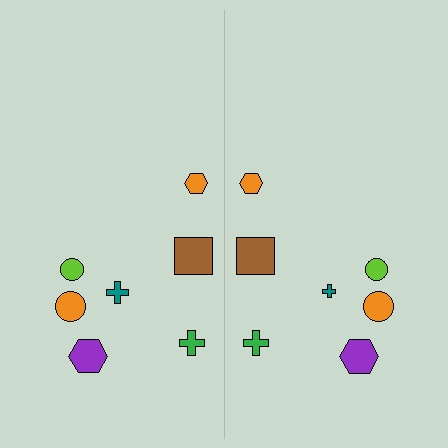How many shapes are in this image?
There are 14 shapes in this image.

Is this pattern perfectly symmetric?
No, the pattern is not perfectly symmetric. The teal cross on the right side has a different size than its mirror counterpart.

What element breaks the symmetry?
The teal cross on the right side has a different size than its mirror counterpart.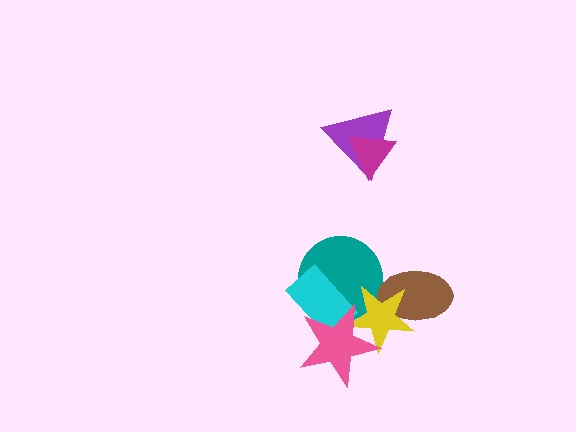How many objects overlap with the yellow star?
4 objects overlap with the yellow star.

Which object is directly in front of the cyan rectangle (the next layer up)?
The yellow star is directly in front of the cyan rectangle.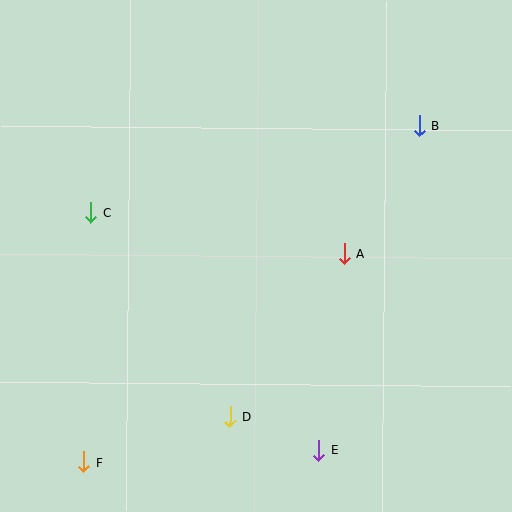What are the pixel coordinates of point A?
Point A is at (344, 254).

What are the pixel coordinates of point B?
Point B is at (420, 126).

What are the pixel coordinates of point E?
Point E is at (319, 450).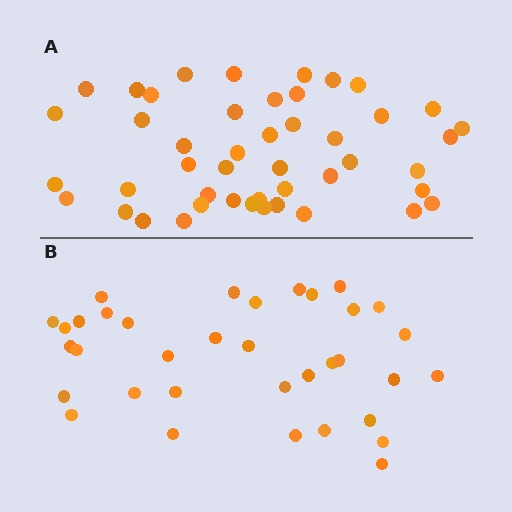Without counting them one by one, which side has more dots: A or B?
Region A (the top region) has more dots.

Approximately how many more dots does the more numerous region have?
Region A has roughly 12 or so more dots than region B.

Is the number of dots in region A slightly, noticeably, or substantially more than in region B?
Region A has noticeably more, but not dramatically so. The ratio is roughly 1.3 to 1.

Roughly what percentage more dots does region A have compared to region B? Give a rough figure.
About 30% more.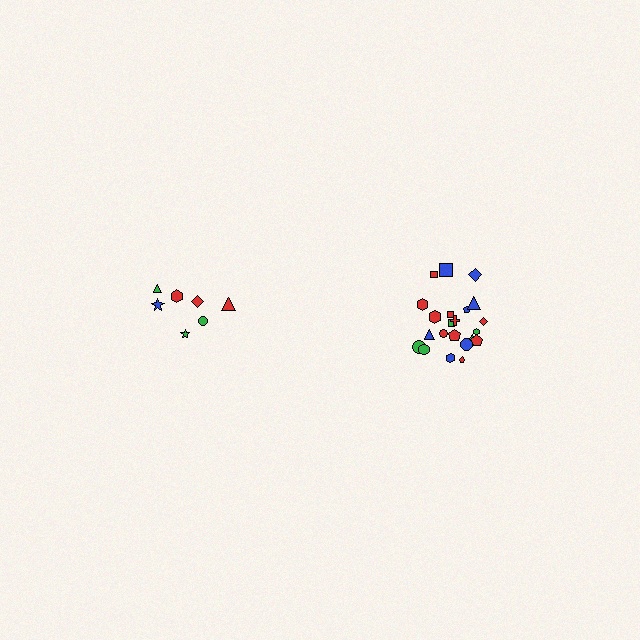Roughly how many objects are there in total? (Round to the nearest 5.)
Roughly 30 objects in total.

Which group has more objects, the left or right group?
The right group.